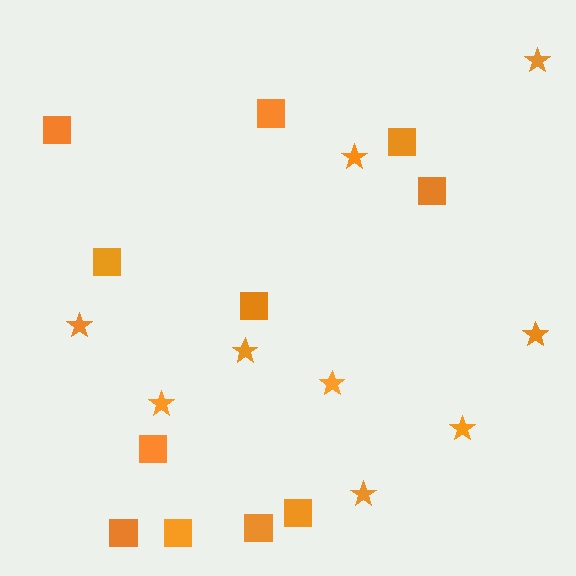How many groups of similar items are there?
There are 2 groups: one group of stars (9) and one group of squares (11).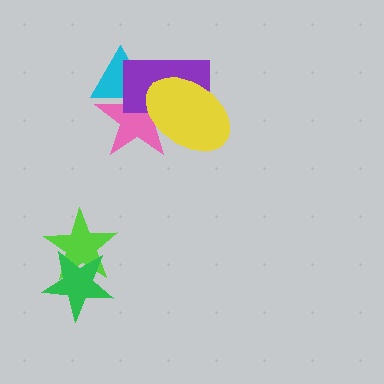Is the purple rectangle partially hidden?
Yes, it is partially covered by another shape.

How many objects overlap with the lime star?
1 object overlaps with the lime star.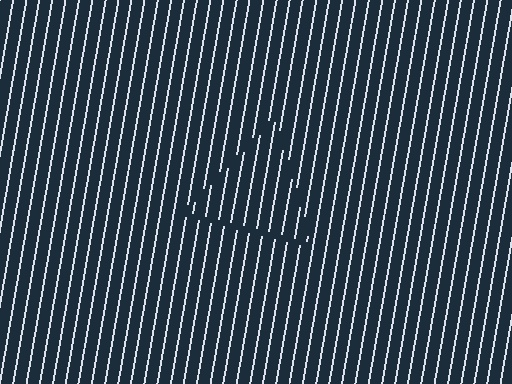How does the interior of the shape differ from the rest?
The interior of the shape contains the same grating, shifted by half a period — the contour is defined by the phase discontinuity where line-ends from the inner and outer gratings abut.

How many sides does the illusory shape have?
3 sides — the line-ends trace a triangle.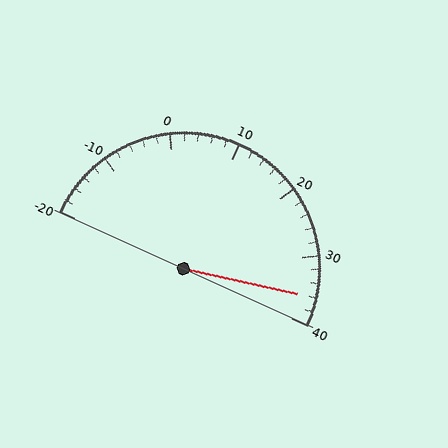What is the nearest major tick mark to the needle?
The nearest major tick mark is 40.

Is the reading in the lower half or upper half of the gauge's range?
The reading is in the upper half of the range (-20 to 40).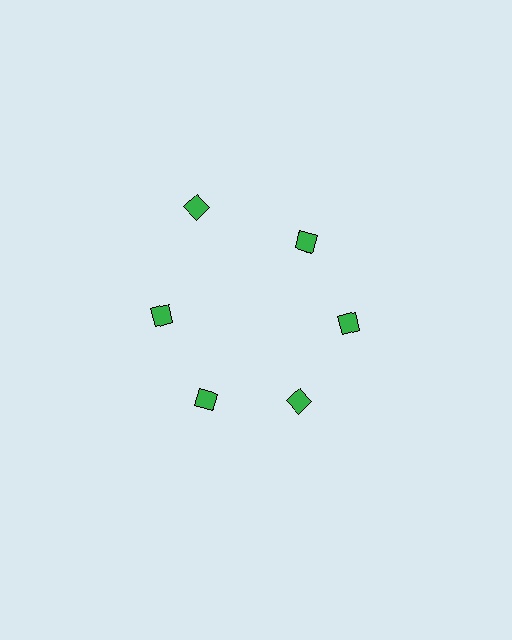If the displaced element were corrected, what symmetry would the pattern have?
It would have 6-fold rotational symmetry — the pattern would map onto itself every 60 degrees.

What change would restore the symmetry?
The symmetry would be restored by moving it inward, back onto the ring so that all 6 diamonds sit at equal angles and equal distance from the center.